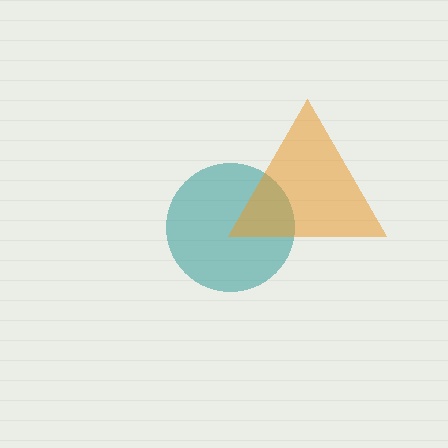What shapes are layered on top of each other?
The layered shapes are: a teal circle, an orange triangle.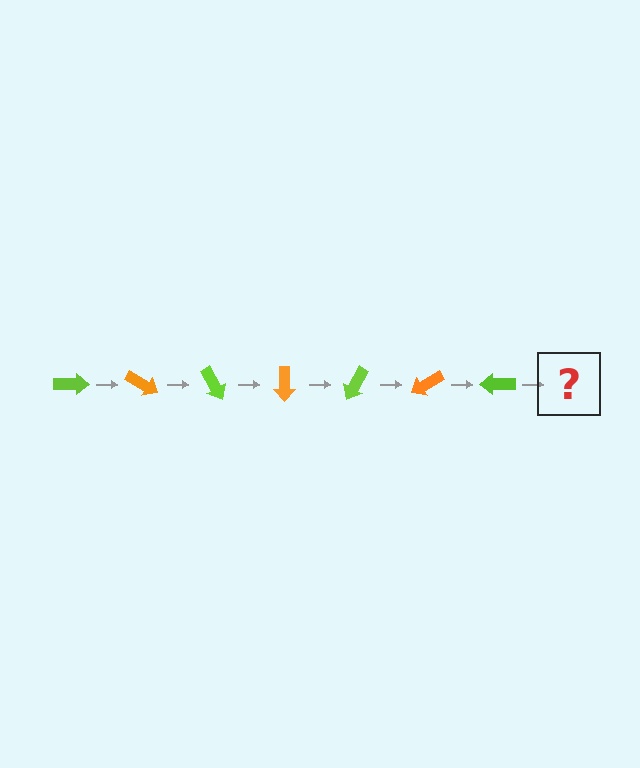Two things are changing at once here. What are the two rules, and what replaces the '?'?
The two rules are that it rotates 30 degrees each step and the color cycles through lime and orange. The '?' should be an orange arrow, rotated 210 degrees from the start.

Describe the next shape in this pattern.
It should be an orange arrow, rotated 210 degrees from the start.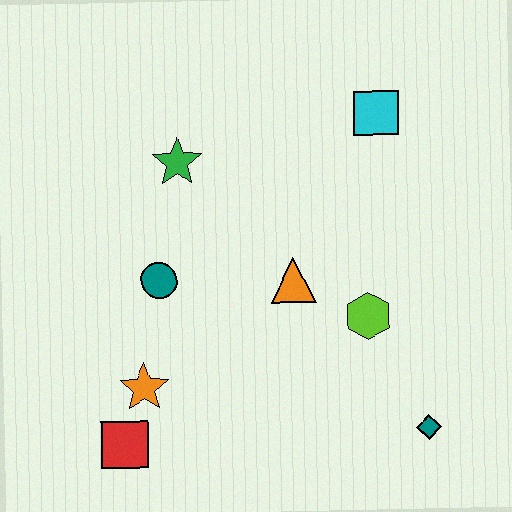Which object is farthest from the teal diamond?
The green star is farthest from the teal diamond.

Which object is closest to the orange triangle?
The lime hexagon is closest to the orange triangle.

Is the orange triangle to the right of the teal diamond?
No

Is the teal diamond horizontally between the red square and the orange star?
No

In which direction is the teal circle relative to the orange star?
The teal circle is above the orange star.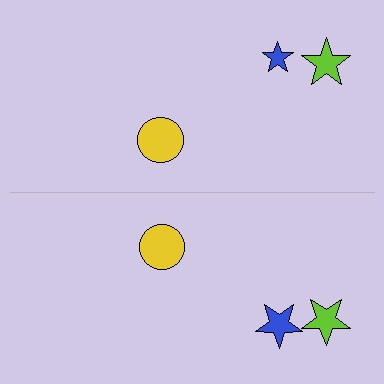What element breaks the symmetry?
The blue star on the bottom side has a different size than its mirror counterpart.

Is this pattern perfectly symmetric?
No, the pattern is not perfectly symmetric. The blue star on the bottom side has a different size than its mirror counterpart.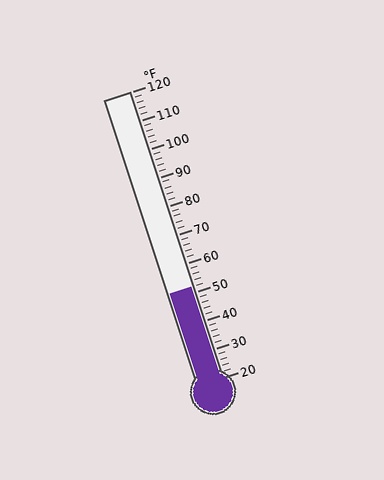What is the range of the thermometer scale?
The thermometer scale ranges from 20°F to 120°F.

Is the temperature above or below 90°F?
The temperature is below 90°F.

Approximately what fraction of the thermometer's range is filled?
The thermometer is filled to approximately 30% of its range.